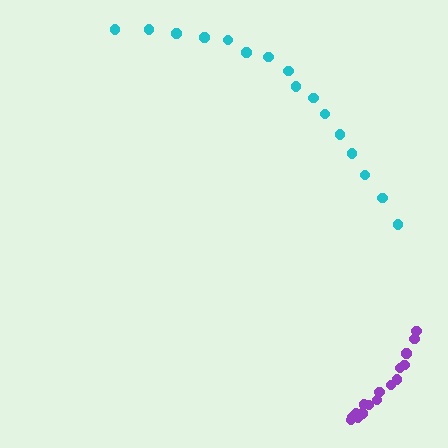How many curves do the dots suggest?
There are 2 distinct paths.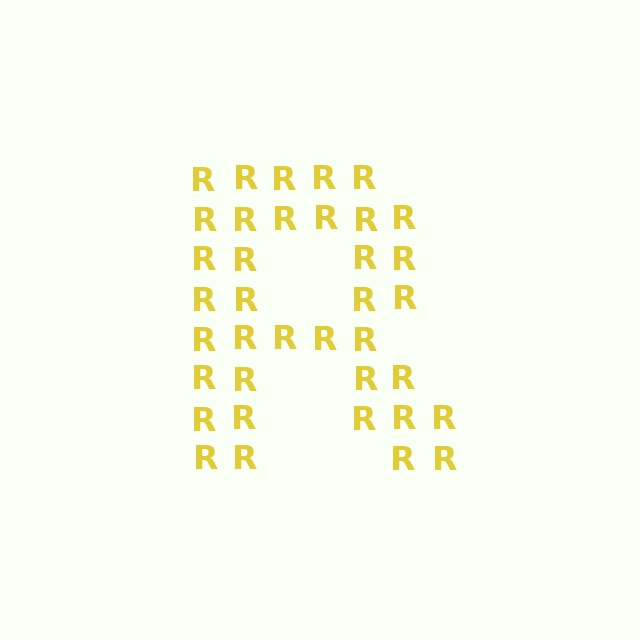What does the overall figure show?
The overall figure shows the letter R.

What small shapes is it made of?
It is made of small letter R's.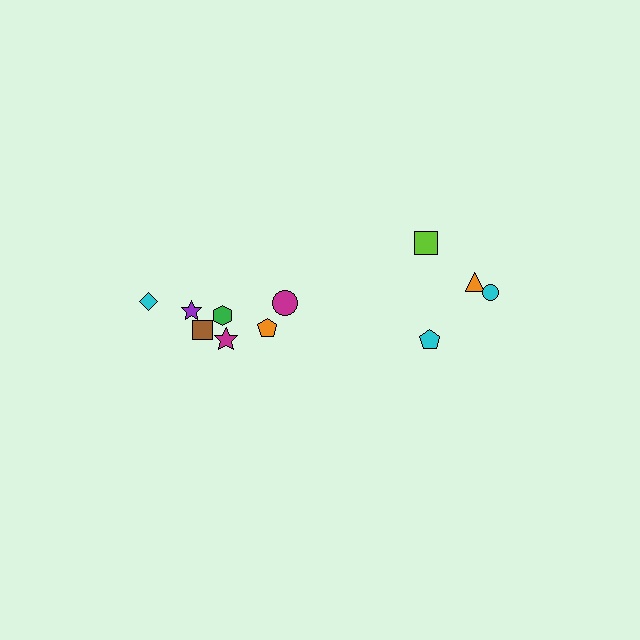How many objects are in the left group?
There are 7 objects.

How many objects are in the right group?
There are 4 objects.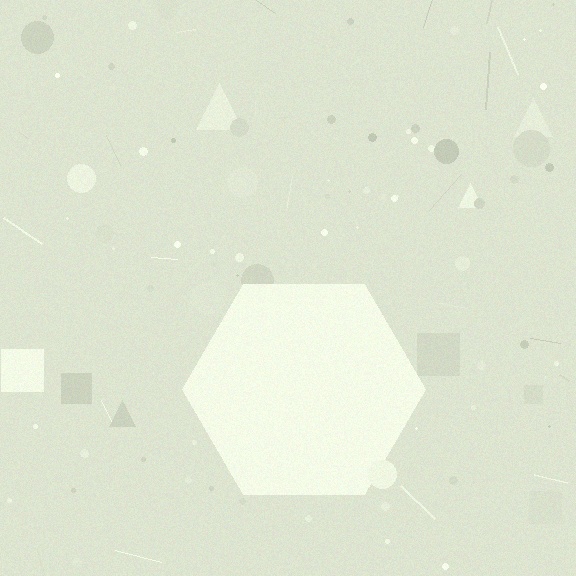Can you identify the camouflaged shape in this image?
The camouflaged shape is a hexagon.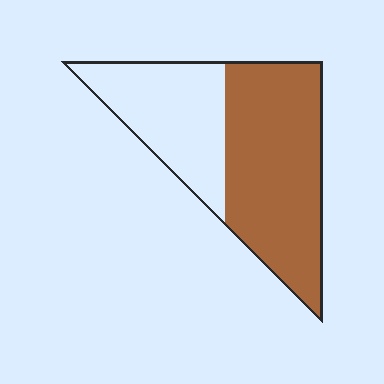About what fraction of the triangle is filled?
About three fifths (3/5).